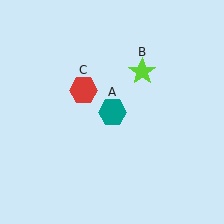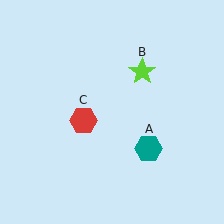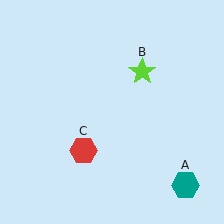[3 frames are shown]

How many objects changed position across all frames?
2 objects changed position: teal hexagon (object A), red hexagon (object C).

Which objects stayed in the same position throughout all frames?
Lime star (object B) remained stationary.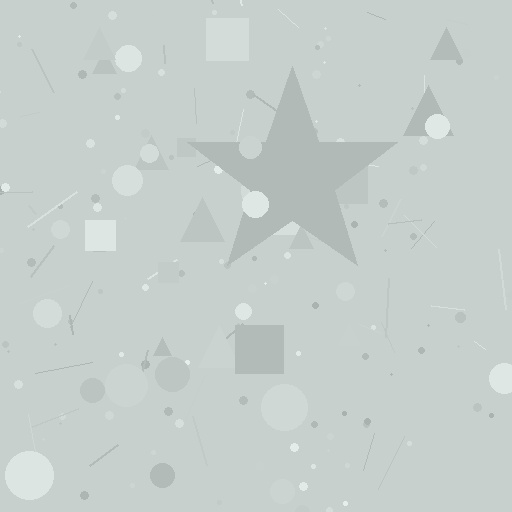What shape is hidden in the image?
A star is hidden in the image.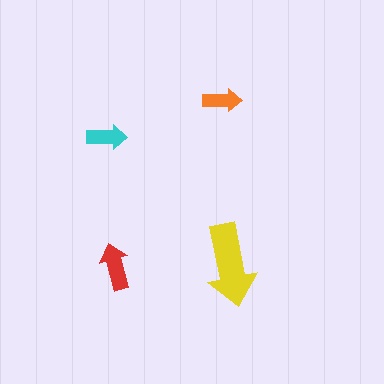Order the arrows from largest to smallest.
the yellow one, the red one, the cyan one, the orange one.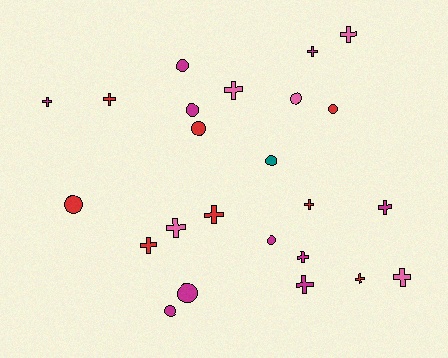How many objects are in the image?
There are 24 objects.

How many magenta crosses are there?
There are 5 magenta crosses.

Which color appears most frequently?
Magenta, with 10 objects.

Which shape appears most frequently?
Cross, with 14 objects.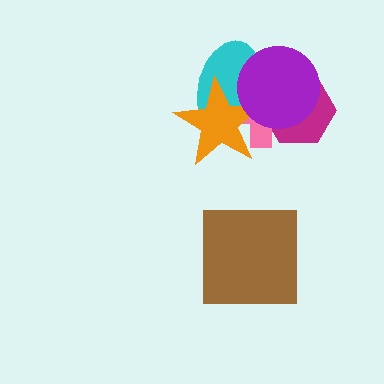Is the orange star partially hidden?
Yes, it is partially covered by another shape.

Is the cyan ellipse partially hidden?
Yes, it is partially covered by another shape.